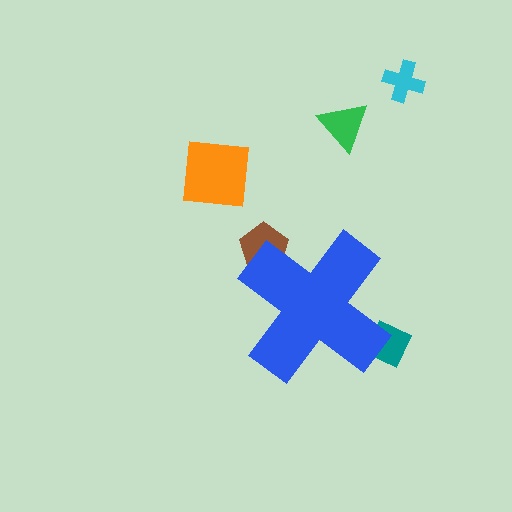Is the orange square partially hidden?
No, the orange square is fully visible.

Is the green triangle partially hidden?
No, the green triangle is fully visible.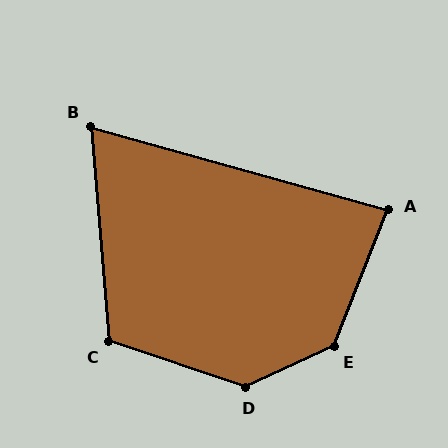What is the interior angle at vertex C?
Approximately 113 degrees (obtuse).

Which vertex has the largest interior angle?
D, at approximately 137 degrees.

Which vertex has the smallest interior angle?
B, at approximately 70 degrees.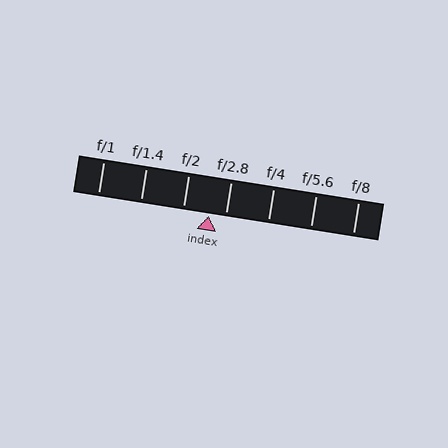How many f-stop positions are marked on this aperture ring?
There are 7 f-stop positions marked.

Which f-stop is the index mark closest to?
The index mark is closest to f/2.8.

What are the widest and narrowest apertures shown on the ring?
The widest aperture shown is f/1 and the narrowest is f/8.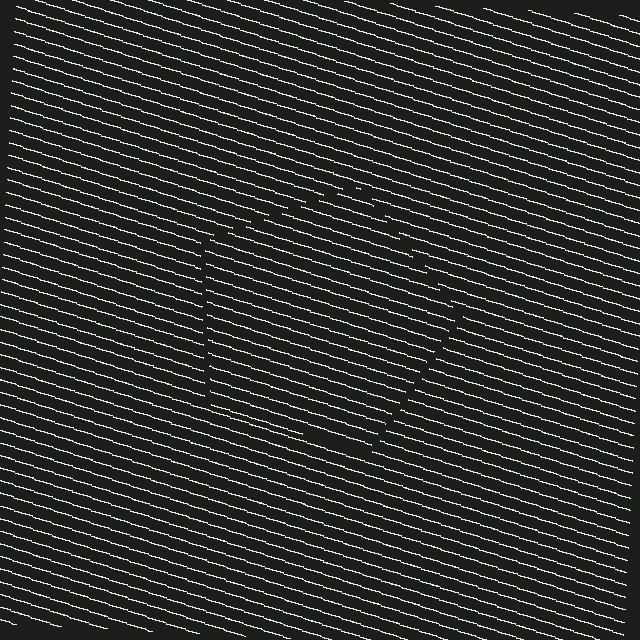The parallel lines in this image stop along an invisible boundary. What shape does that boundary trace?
An illusory pentagon. The interior of the shape contains the same grating, shifted by half a period — the contour is defined by the phase discontinuity where line-ends from the inner and outer gratings abut.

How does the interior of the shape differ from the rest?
The interior of the shape contains the same grating, shifted by half a period — the contour is defined by the phase discontinuity where line-ends from the inner and outer gratings abut.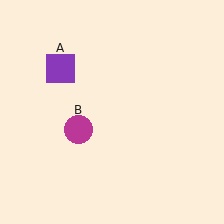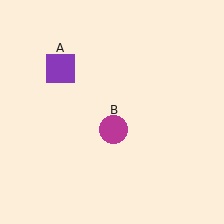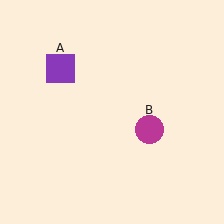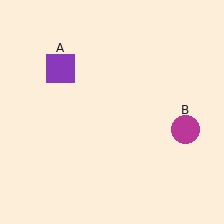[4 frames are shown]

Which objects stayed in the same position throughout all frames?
Purple square (object A) remained stationary.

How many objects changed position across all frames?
1 object changed position: magenta circle (object B).